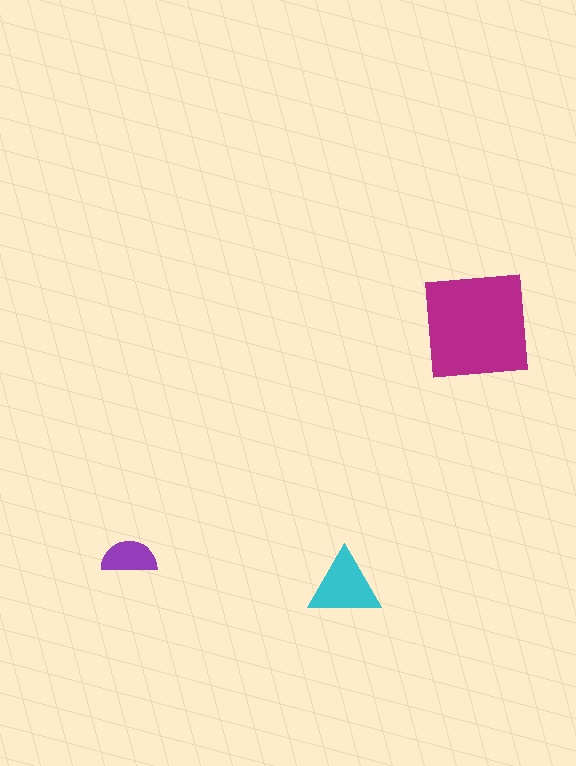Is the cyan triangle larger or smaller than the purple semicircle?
Larger.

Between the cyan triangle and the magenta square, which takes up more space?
The magenta square.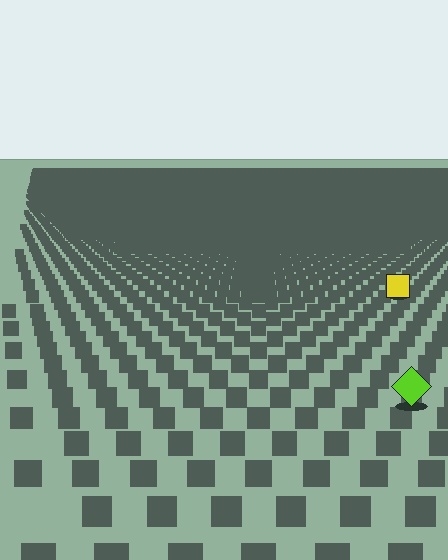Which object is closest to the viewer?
The lime diamond is closest. The texture marks near it are larger and more spread out.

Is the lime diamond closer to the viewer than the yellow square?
Yes. The lime diamond is closer — you can tell from the texture gradient: the ground texture is coarser near it.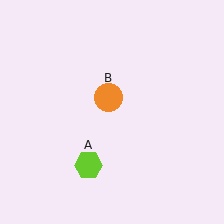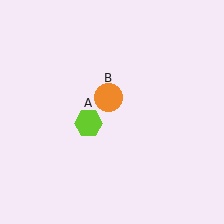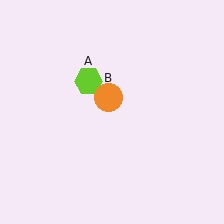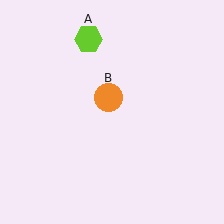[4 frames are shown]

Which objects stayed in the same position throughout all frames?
Orange circle (object B) remained stationary.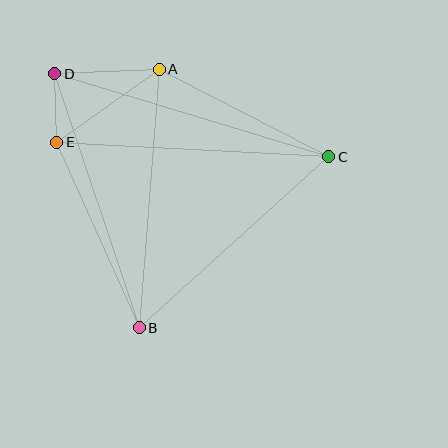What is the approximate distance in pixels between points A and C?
The distance between A and C is approximately 191 pixels.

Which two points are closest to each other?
Points D and E are closest to each other.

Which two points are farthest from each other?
Points C and D are farthest from each other.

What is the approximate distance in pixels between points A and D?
The distance between A and D is approximately 105 pixels.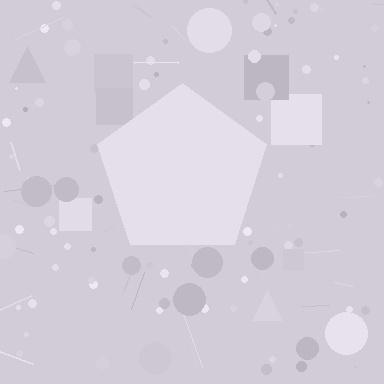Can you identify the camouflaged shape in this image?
The camouflaged shape is a pentagon.